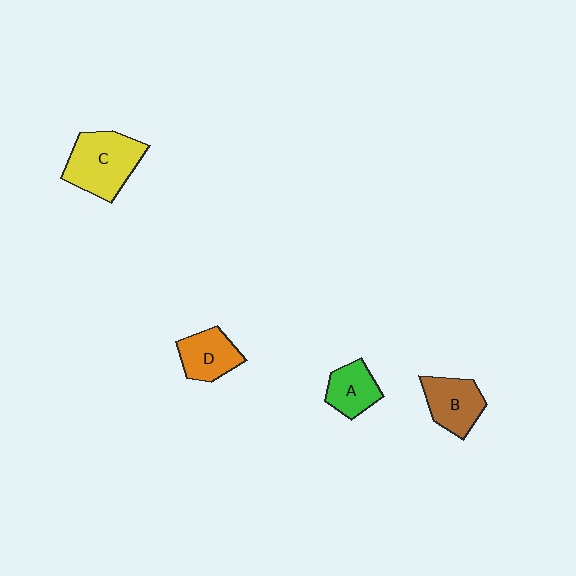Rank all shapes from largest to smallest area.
From largest to smallest: C (yellow), B (brown), D (orange), A (green).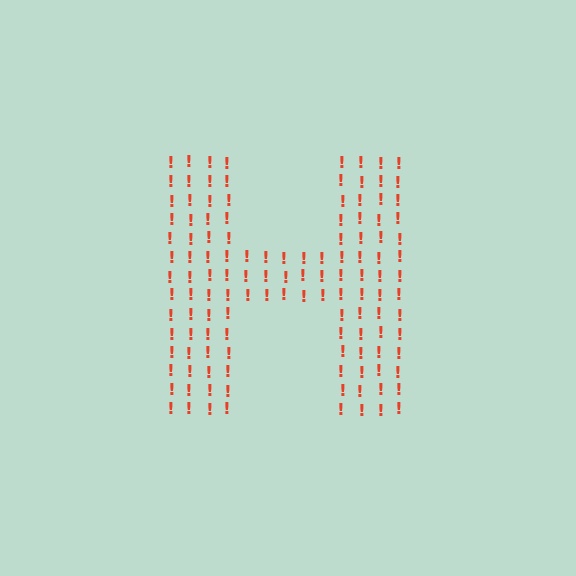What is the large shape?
The large shape is the letter H.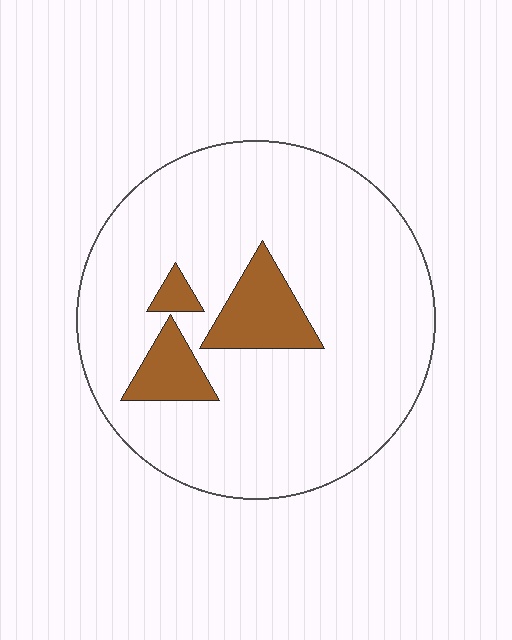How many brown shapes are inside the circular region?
3.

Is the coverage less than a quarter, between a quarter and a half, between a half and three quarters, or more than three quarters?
Less than a quarter.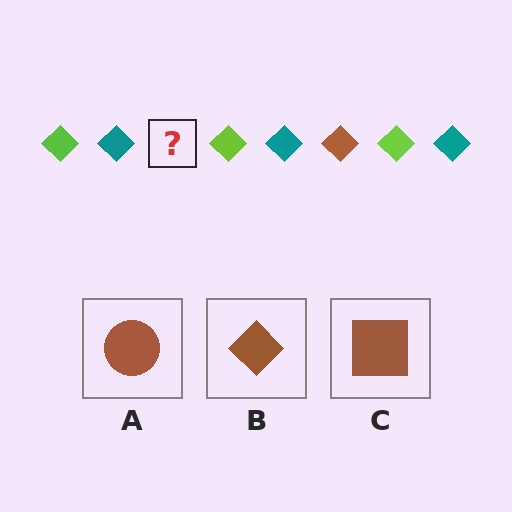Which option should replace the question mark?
Option B.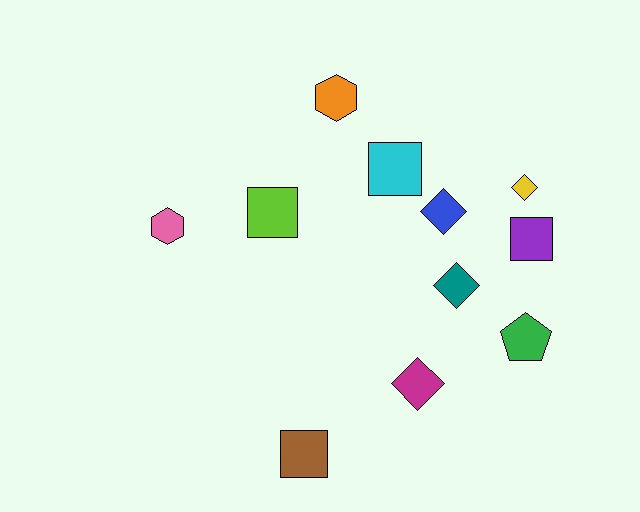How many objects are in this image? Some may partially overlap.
There are 11 objects.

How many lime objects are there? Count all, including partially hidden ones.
There is 1 lime object.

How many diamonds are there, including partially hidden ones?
There are 4 diamonds.